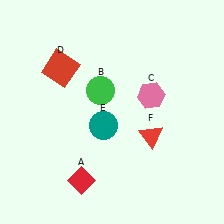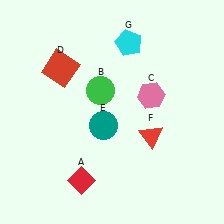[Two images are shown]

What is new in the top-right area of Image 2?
A cyan pentagon (G) was added in the top-right area of Image 2.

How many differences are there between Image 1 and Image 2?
There is 1 difference between the two images.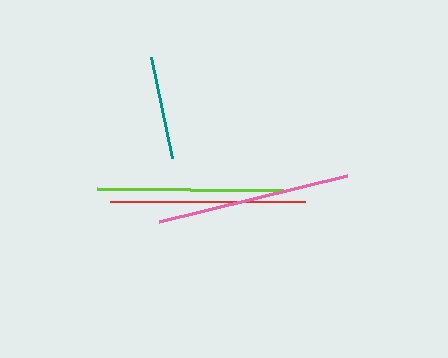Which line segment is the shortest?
The teal line is the shortest at approximately 103 pixels.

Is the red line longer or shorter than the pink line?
The red line is longer than the pink line.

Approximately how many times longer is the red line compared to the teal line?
The red line is approximately 1.9 times the length of the teal line.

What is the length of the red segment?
The red segment is approximately 195 pixels long.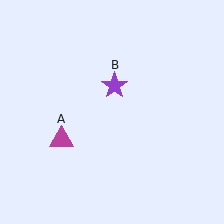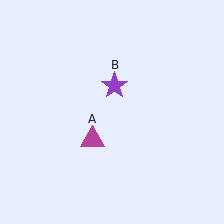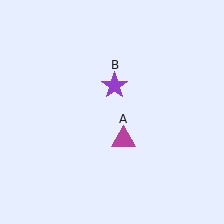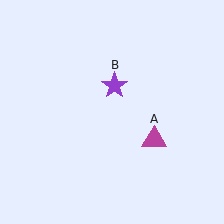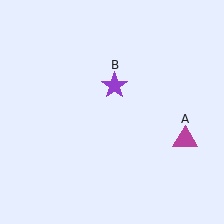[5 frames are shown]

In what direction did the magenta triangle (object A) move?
The magenta triangle (object A) moved right.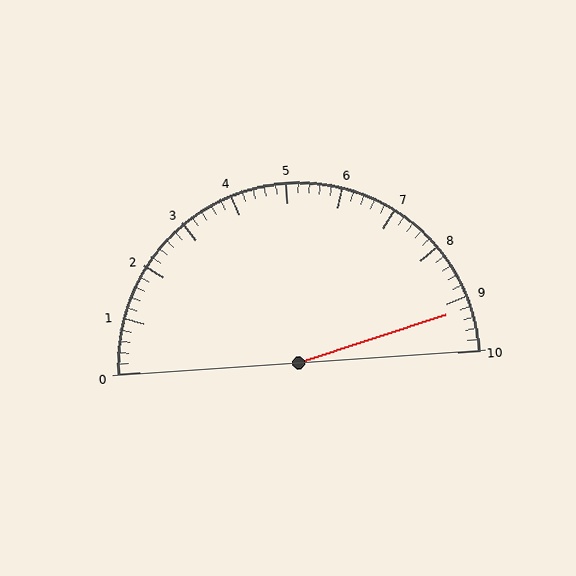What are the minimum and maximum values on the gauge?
The gauge ranges from 0 to 10.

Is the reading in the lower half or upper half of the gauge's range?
The reading is in the upper half of the range (0 to 10).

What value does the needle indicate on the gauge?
The needle indicates approximately 9.2.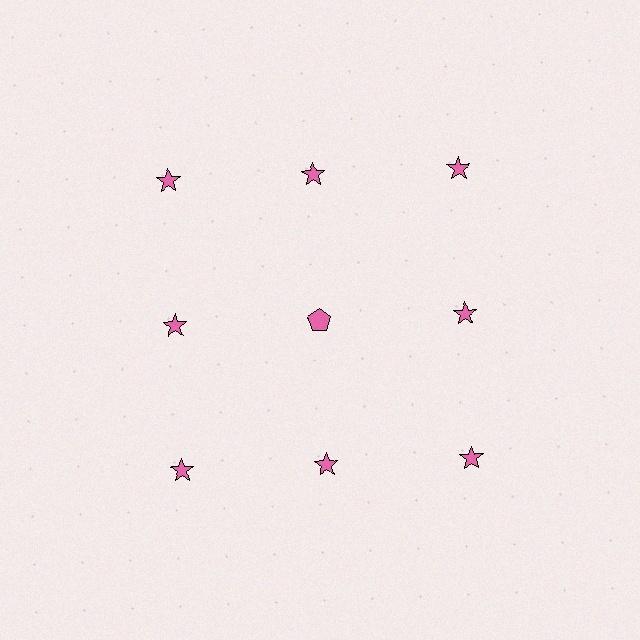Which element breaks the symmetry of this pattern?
The pink pentagon in the second row, second from left column breaks the symmetry. All other shapes are pink stars.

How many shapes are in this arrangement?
There are 9 shapes arranged in a grid pattern.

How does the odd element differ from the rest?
It has a different shape: pentagon instead of star.